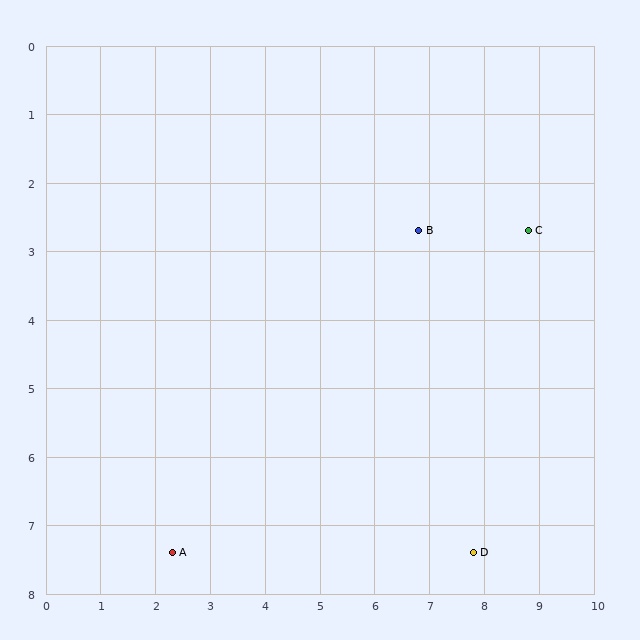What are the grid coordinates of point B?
Point B is at approximately (6.8, 2.7).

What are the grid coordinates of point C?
Point C is at approximately (8.8, 2.7).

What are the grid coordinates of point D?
Point D is at approximately (7.8, 7.4).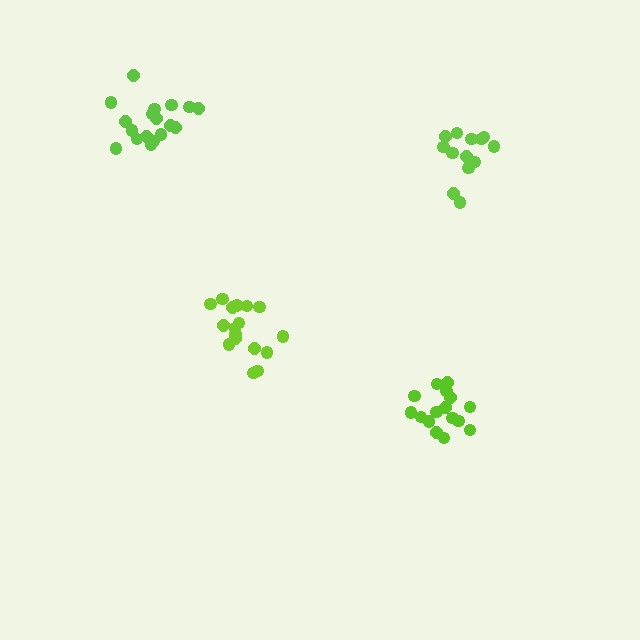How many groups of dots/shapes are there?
There are 4 groups.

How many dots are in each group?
Group 1: 13 dots, Group 2: 16 dots, Group 3: 17 dots, Group 4: 18 dots (64 total).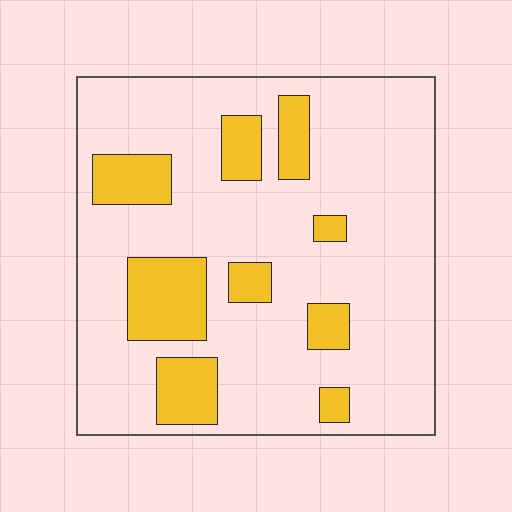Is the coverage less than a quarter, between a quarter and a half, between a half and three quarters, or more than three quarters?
Less than a quarter.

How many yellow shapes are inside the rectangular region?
9.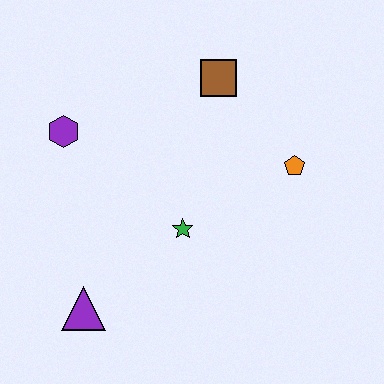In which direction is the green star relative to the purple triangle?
The green star is to the right of the purple triangle.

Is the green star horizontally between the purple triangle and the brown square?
Yes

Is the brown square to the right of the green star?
Yes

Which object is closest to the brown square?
The orange pentagon is closest to the brown square.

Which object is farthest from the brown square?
The purple triangle is farthest from the brown square.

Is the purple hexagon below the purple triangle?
No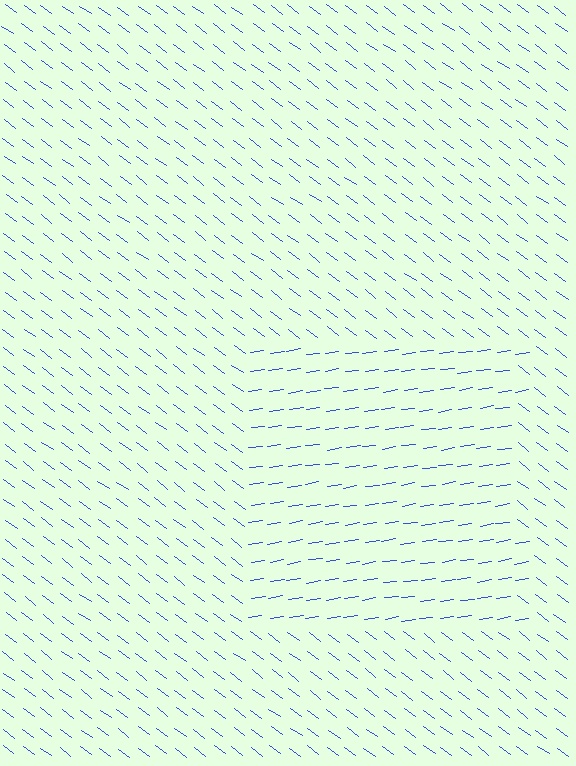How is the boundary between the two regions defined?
The boundary is defined purely by a change in line orientation (approximately 45 degrees difference). All lines are the same color and thickness.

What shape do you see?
I see a rectangle.